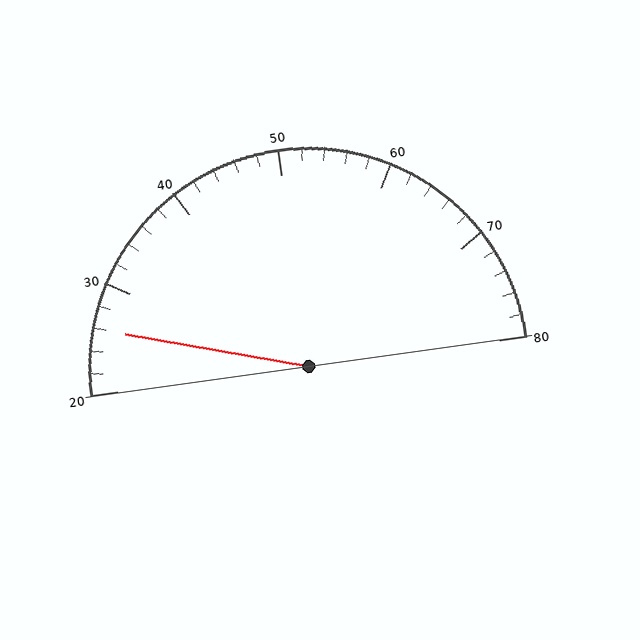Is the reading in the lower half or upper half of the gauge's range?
The reading is in the lower half of the range (20 to 80).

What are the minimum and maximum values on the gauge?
The gauge ranges from 20 to 80.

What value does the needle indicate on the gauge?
The needle indicates approximately 26.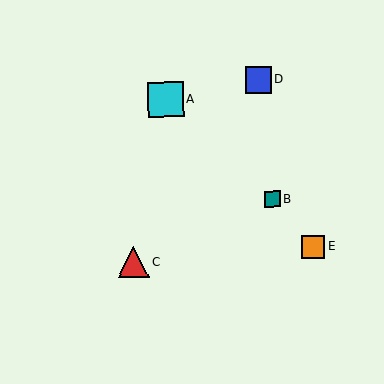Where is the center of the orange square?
The center of the orange square is at (313, 247).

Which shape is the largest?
The cyan square (labeled A) is the largest.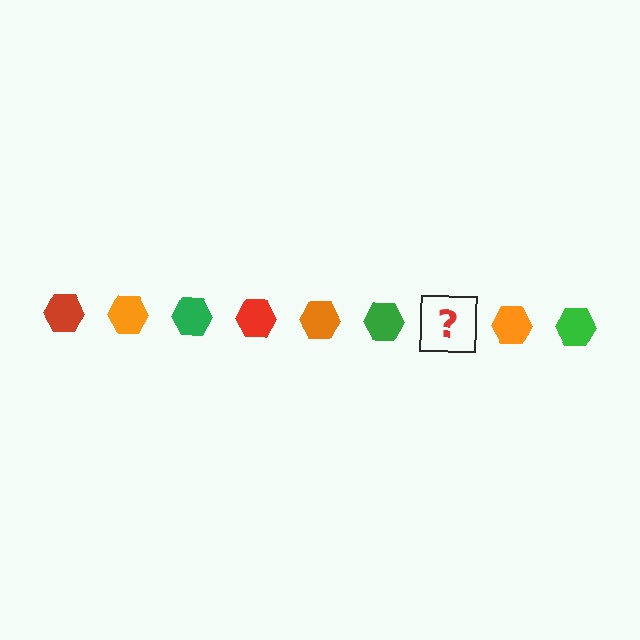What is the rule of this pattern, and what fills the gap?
The rule is that the pattern cycles through red, orange, green hexagons. The gap should be filled with a red hexagon.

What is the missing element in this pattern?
The missing element is a red hexagon.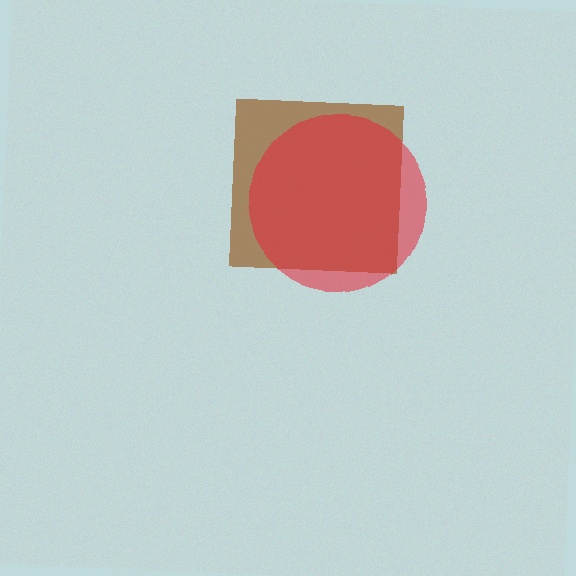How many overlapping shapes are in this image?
There are 2 overlapping shapes in the image.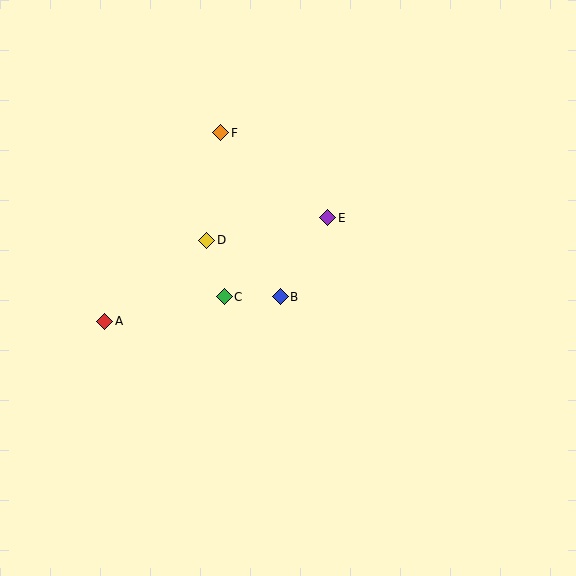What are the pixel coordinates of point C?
Point C is at (224, 297).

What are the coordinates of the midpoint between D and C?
The midpoint between D and C is at (215, 268).